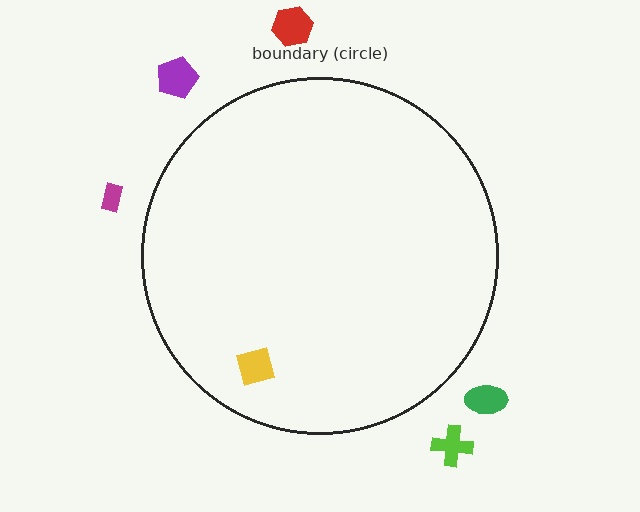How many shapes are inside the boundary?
1 inside, 5 outside.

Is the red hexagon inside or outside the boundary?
Outside.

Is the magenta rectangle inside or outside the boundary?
Outside.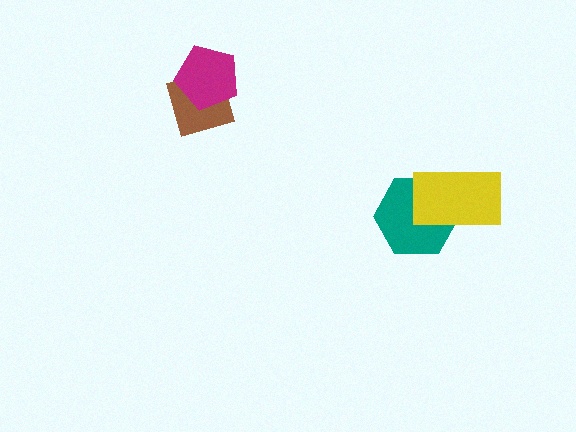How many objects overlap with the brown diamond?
1 object overlaps with the brown diamond.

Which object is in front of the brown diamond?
The magenta pentagon is in front of the brown diamond.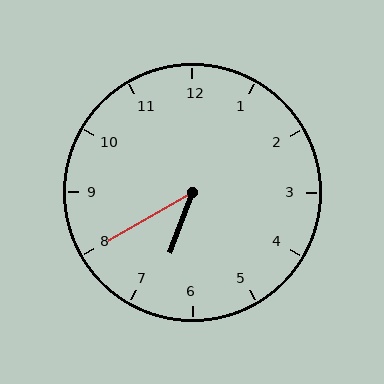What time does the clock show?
6:40.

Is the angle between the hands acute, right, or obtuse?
It is acute.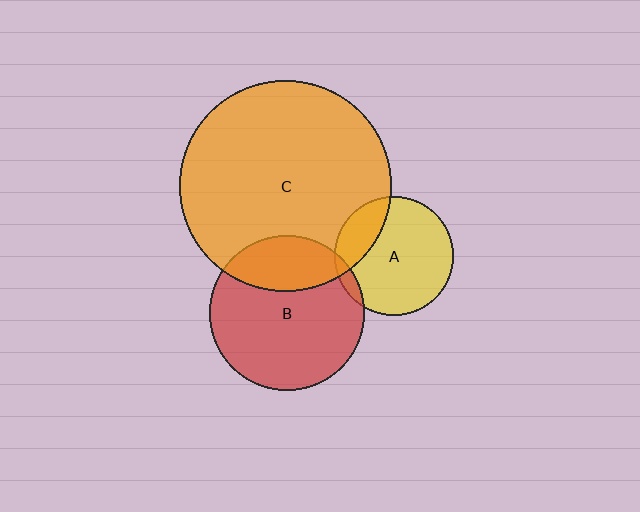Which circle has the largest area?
Circle C (orange).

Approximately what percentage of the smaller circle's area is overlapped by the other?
Approximately 5%.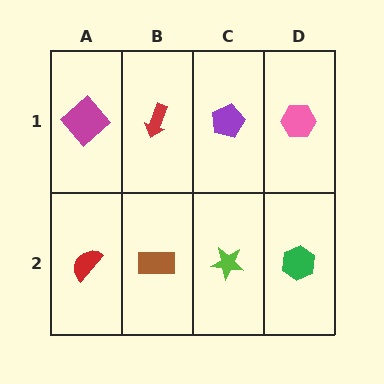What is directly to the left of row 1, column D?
A purple pentagon.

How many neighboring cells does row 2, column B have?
3.